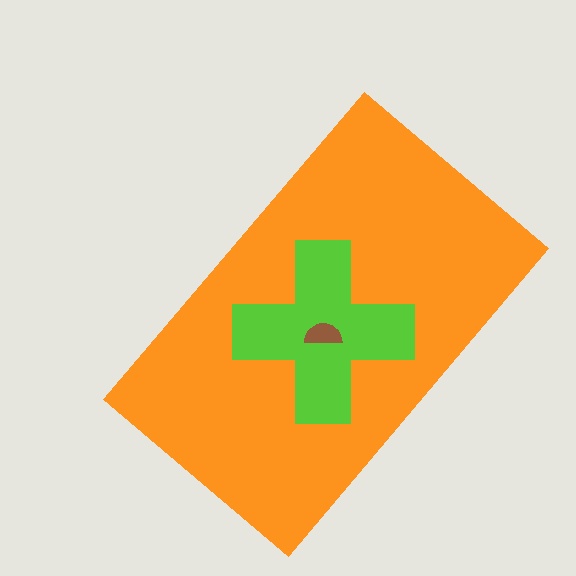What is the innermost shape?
The brown semicircle.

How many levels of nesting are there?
3.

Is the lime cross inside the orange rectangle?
Yes.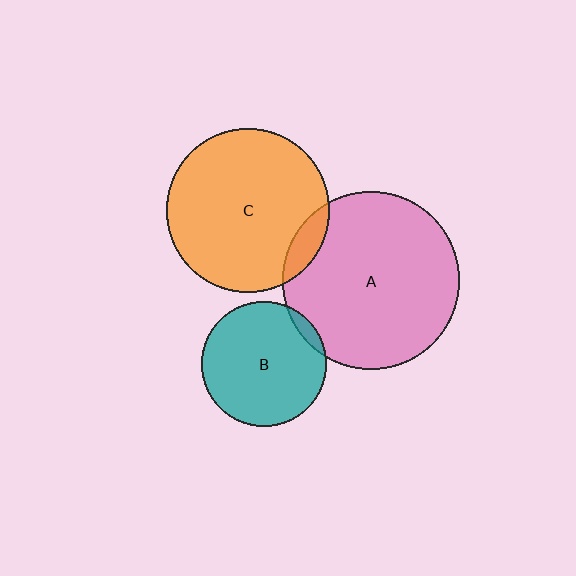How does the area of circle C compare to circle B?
Approximately 1.7 times.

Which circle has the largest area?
Circle A (pink).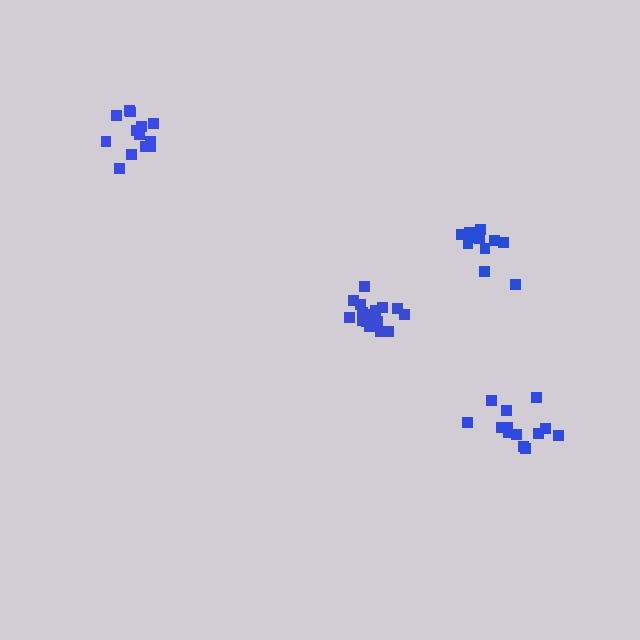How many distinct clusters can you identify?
There are 4 distinct clusters.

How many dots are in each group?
Group 1: 13 dots, Group 2: 19 dots, Group 3: 13 dots, Group 4: 13 dots (58 total).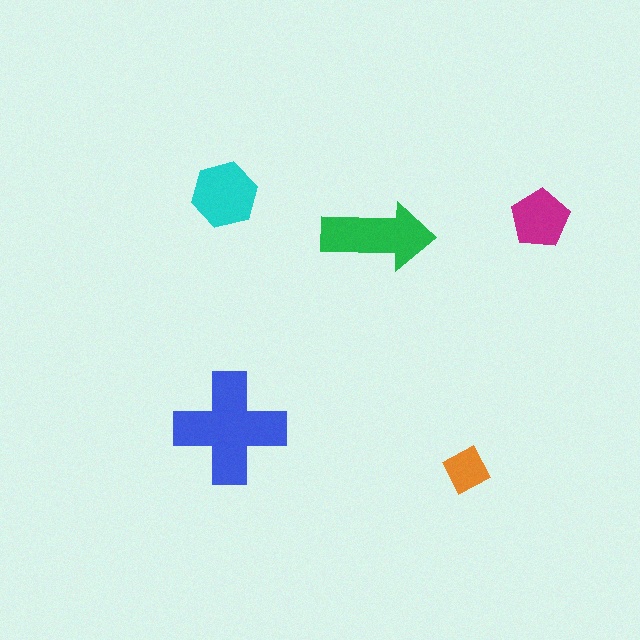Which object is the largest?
The blue cross.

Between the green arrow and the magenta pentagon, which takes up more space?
The green arrow.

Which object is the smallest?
The orange square.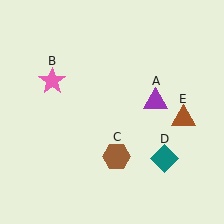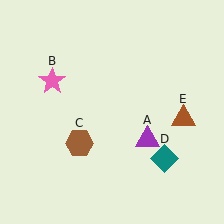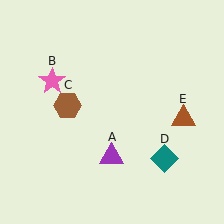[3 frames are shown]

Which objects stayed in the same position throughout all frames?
Pink star (object B) and teal diamond (object D) and brown triangle (object E) remained stationary.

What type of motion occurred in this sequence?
The purple triangle (object A), brown hexagon (object C) rotated clockwise around the center of the scene.